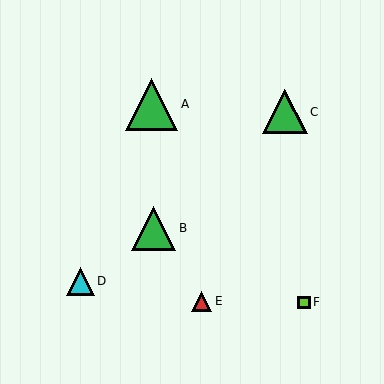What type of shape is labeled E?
Shape E is a red triangle.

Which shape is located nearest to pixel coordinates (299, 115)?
The green triangle (labeled C) at (285, 112) is nearest to that location.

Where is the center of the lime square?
The center of the lime square is at (304, 302).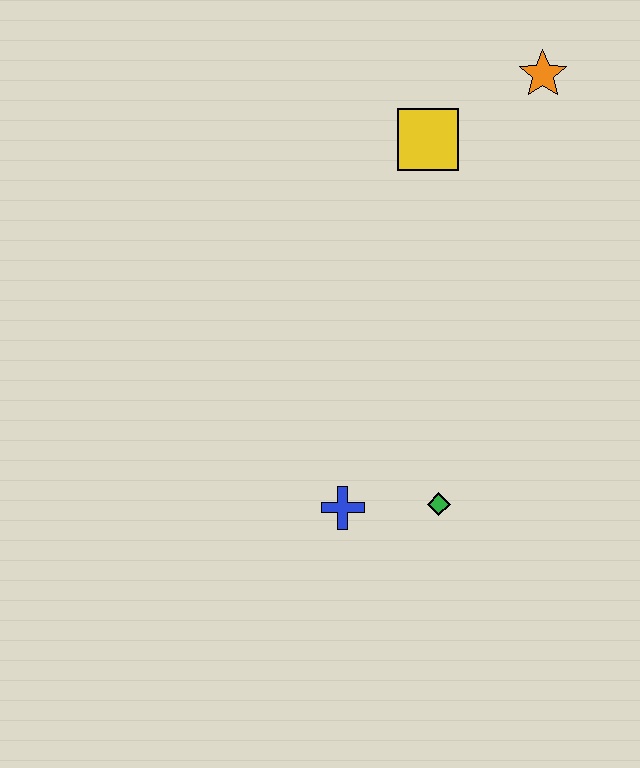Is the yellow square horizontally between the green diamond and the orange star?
No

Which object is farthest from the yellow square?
The blue cross is farthest from the yellow square.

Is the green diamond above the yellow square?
No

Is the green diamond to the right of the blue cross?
Yes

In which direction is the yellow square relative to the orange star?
The yellow square is to the left of the orange star.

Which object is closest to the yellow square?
The orange star is closest to the yellow square.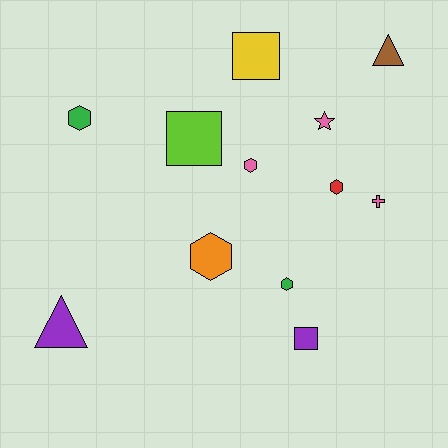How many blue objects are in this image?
There are no blue objects.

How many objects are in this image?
There are 12 objects.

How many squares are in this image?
There are 3 squares.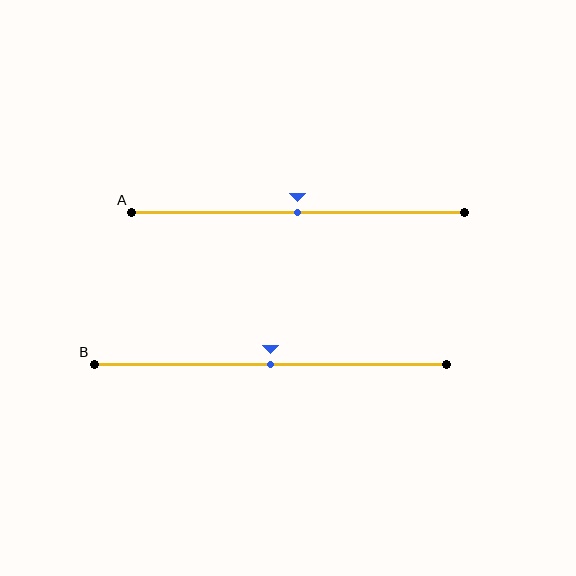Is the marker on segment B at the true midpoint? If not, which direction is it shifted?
Yes, the marker on segment B is at the true midpoint.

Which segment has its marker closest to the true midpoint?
Segment A has its marker closest to the true midpoint.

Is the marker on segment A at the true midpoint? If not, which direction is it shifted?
Yes, the marker on segment A is at the true midpoint.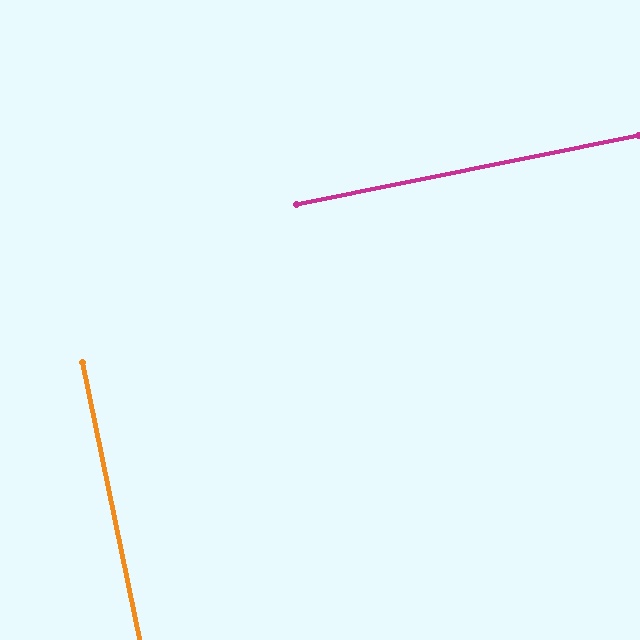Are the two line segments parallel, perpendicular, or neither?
Perpendicular — they meet at approximately 90°.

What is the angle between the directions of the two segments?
Approximately 90 degrees.